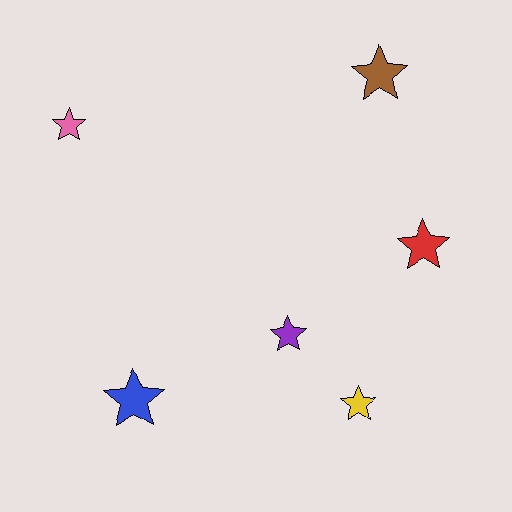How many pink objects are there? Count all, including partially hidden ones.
There is 1 pink object.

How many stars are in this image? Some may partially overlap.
There are 6 stars.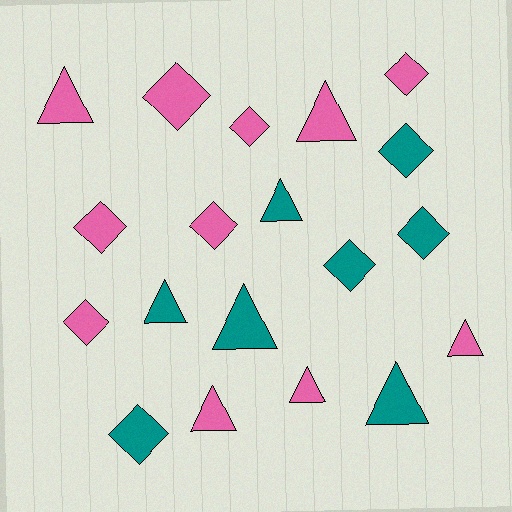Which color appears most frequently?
Pink, with 11 objects.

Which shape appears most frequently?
Diamond, with 10 objects.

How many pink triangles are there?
There are 5 pink triangles.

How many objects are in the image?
There are 19 objects.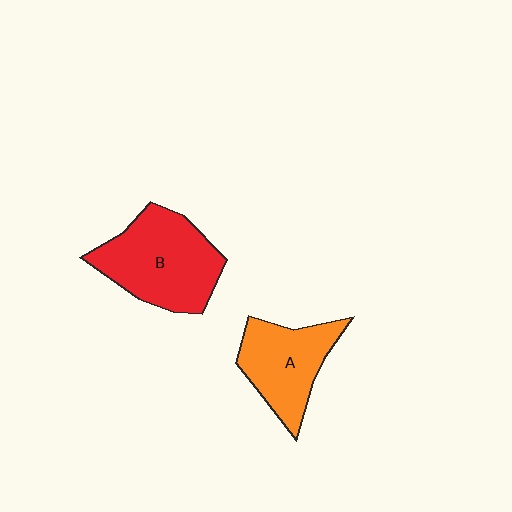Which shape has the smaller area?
Shape A (orange).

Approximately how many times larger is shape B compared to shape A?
Approximately 1.3 times.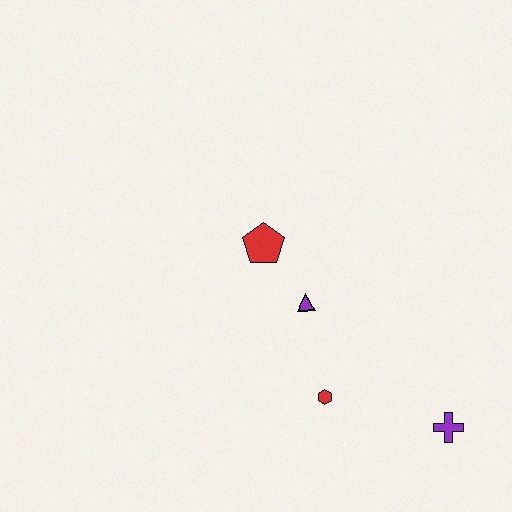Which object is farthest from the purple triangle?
The purple cross is farthest from the purple triangle.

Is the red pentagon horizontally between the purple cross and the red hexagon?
No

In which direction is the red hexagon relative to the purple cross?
The red hexagon is to the left of the purple cross.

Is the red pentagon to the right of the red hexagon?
No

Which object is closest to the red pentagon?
The purple triangle is closest to the red pentagon.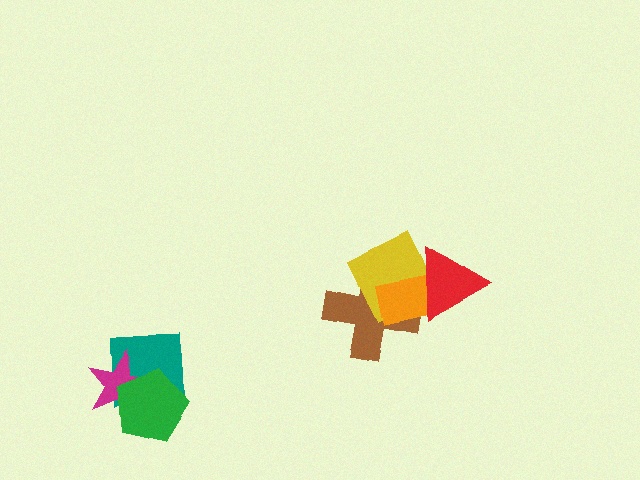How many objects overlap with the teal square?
2 objects overlap with the teal square.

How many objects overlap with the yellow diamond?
3 objects overlap with the yellow diamond.